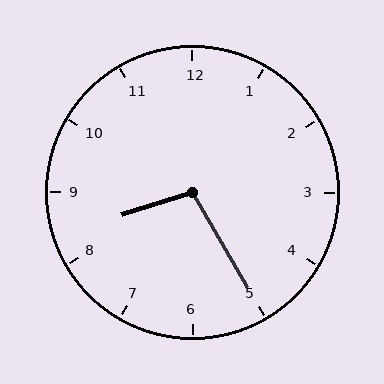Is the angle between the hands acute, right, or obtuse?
It is obtuse.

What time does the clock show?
8:25.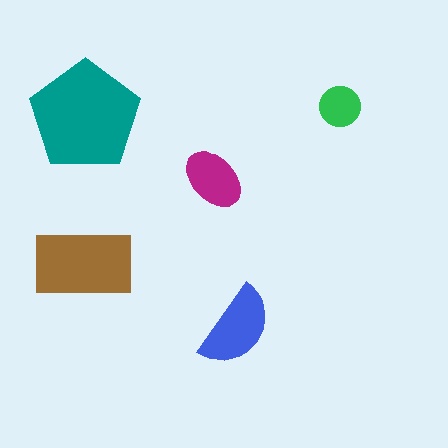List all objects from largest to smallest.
The teal pentagon, the brown rectangle, the blue semicircle, the magenta ellipse, the green circle.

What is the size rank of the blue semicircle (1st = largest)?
3rd.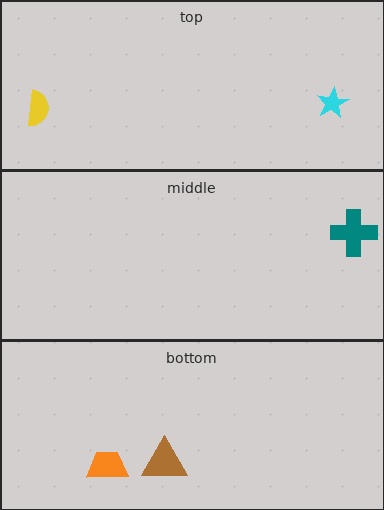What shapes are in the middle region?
The teal cross.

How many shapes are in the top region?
2.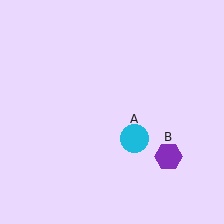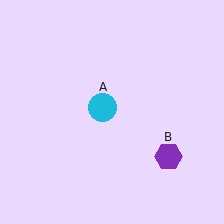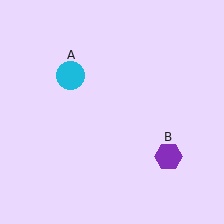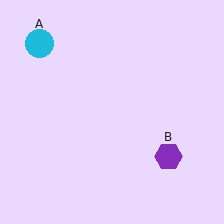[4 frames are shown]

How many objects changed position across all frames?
1 object changed position: cyan circle (object A).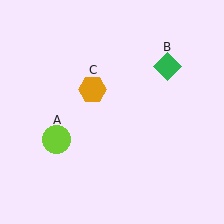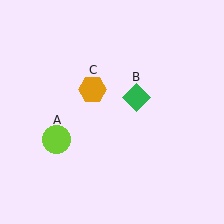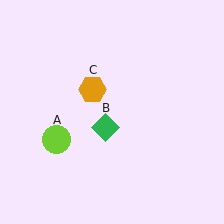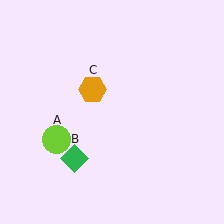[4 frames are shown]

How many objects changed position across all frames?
1 object changed position: green diamond (object B).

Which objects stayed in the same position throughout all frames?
Lime circle (object A) and orange hexagon (object C) remained stationary.